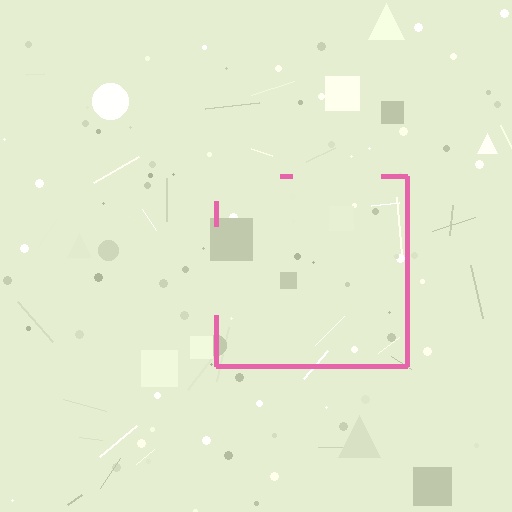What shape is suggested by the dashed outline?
The dashed outline suggests a square.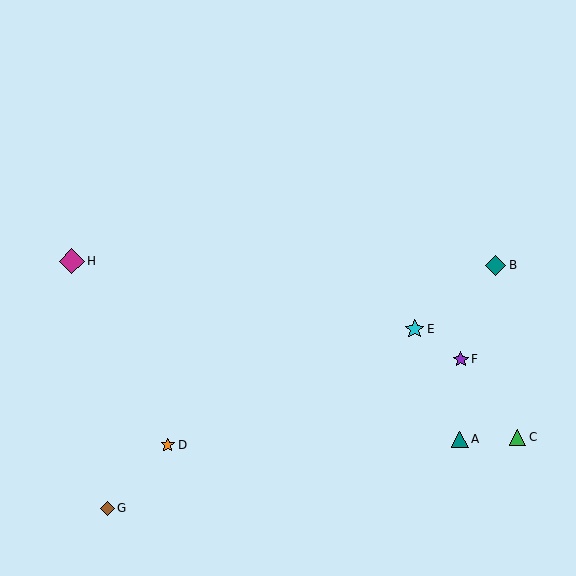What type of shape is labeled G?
Shape G is a brown diamond.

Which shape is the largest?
The magenta diamond (labeled H) is the largest.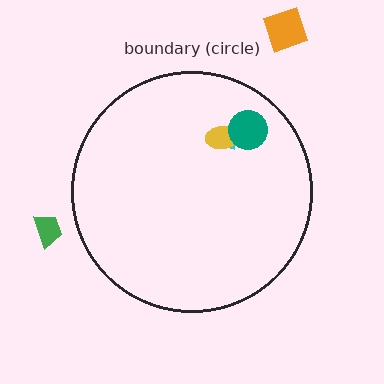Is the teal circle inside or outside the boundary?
Inside.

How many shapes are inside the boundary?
3 inside, 2 outside.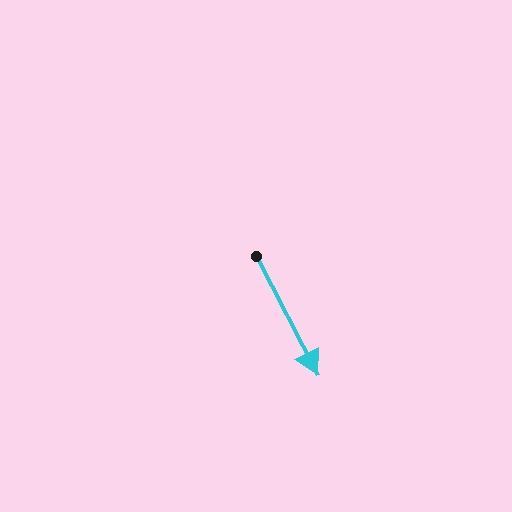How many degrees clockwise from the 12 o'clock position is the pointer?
Approximately 153 degrees.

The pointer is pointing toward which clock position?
Roughly 5 o'clock.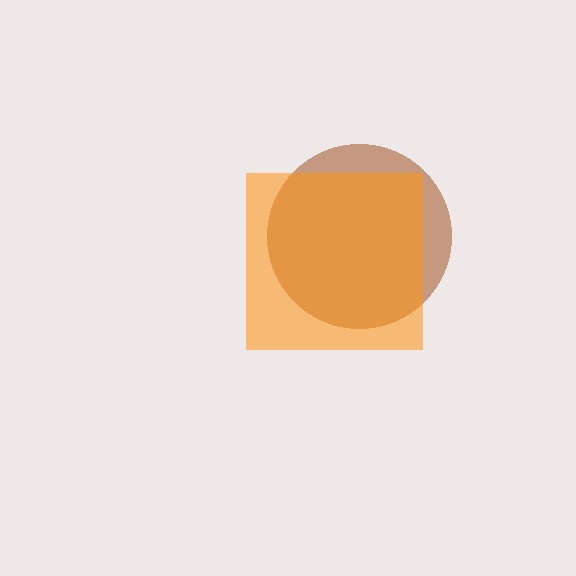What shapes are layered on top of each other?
The layered shapes are: a brown circle, an orange square.